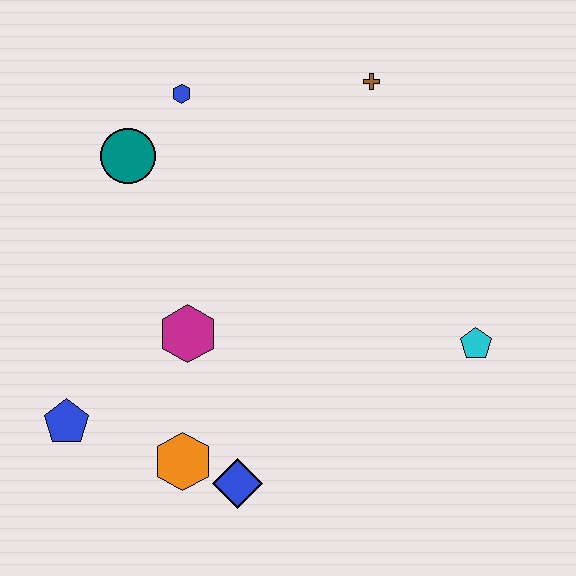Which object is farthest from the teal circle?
The cyan pentagon is farthest from the teal circle.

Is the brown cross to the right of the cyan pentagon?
No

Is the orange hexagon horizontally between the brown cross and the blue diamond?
No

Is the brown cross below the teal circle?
No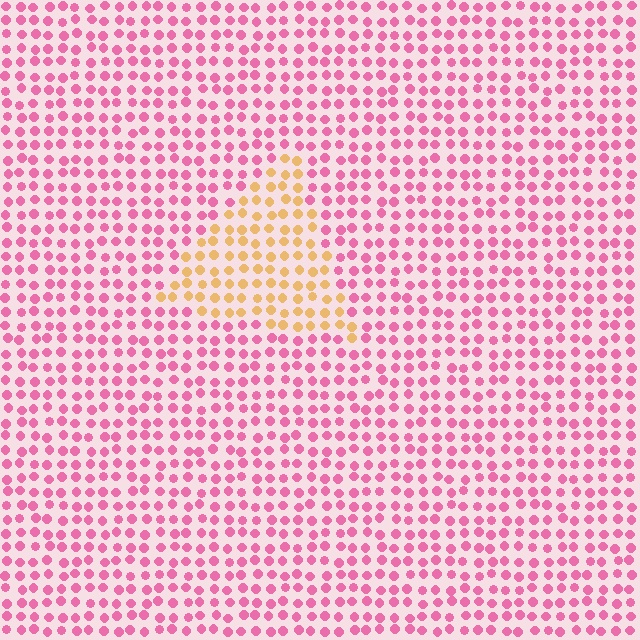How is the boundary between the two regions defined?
The boundary is defined purely by a slight shift in hue (about 66 degrees). Spacing, size, and orientation are identical on both sides.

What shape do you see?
I see a triangle.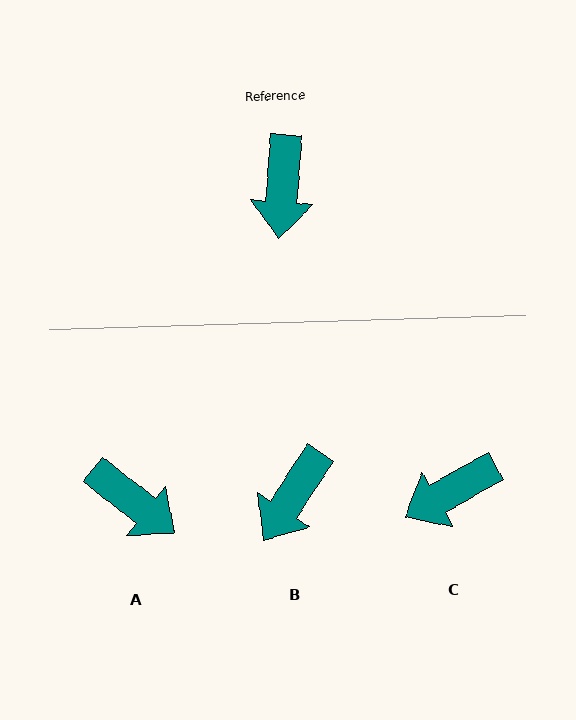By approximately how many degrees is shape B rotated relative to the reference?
Approximately 29 degrees clockwise.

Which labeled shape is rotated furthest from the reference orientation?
C, about 56 degrees away.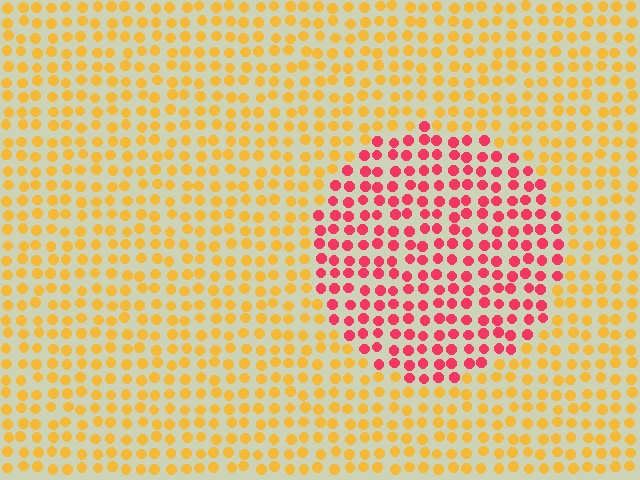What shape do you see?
I see a circle.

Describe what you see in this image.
The image is filled with small yellow elements in a uniform arrangement. A circle-shaped region is visible where the elements are tinted to a slightly different hue, forming a subtle color boundary.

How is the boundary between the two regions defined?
The boundary is defined purely by a slight shift in hue (about 55 degrees). Spacing, size, and orientation are identical on both sides.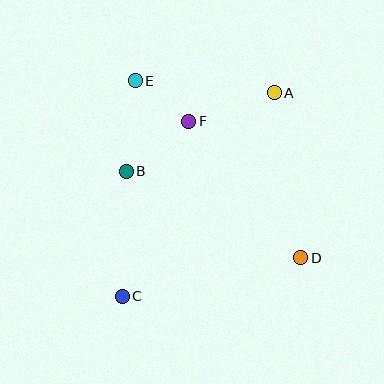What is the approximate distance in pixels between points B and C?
The distance between B and C is approximately 125 pixels.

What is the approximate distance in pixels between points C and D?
The distance between C and D is approximately 183 pixels.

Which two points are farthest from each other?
Points A and C are farthest from each other.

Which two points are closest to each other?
Points E and F are closest to each other.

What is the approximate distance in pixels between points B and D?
The distance between B and D is approximately 195 pixels.